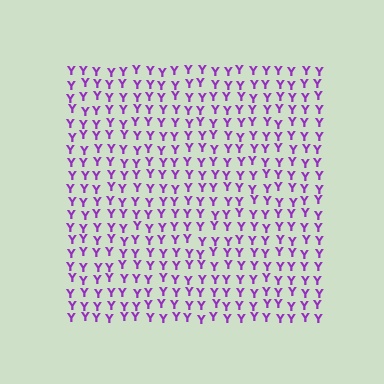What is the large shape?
The large shape is a square.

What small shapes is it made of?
It is made of small letter Y's.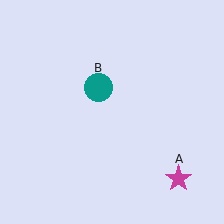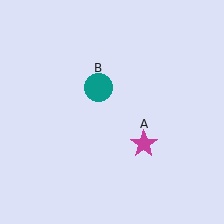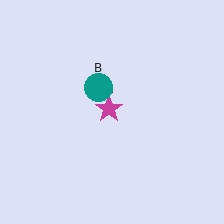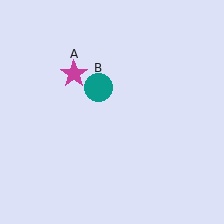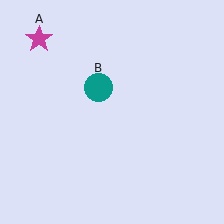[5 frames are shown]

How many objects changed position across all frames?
1 object changed position: magenta star (object A).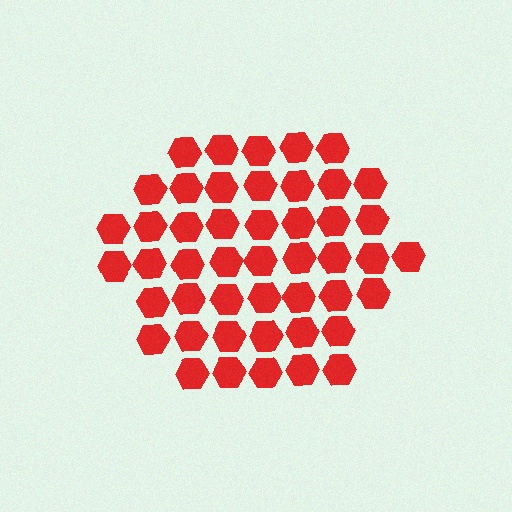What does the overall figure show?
The overall figure shows a hexagon.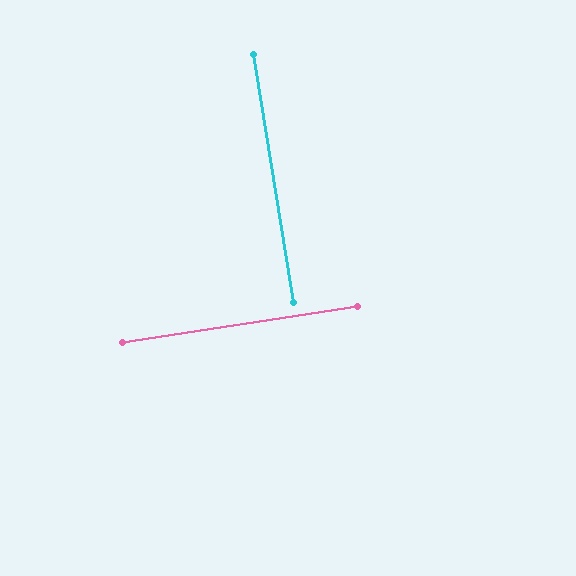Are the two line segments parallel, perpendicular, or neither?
Perpendicular — they meet at approximately 90°.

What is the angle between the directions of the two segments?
Approximately 90 degrees.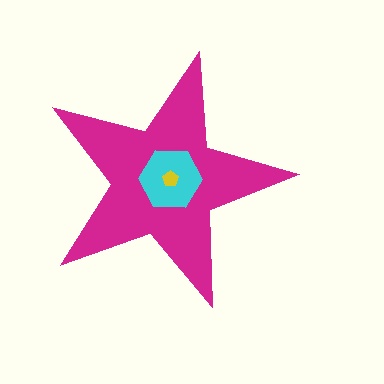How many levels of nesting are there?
3.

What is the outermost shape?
The magenta star.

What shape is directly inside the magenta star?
The cyan hexagon.